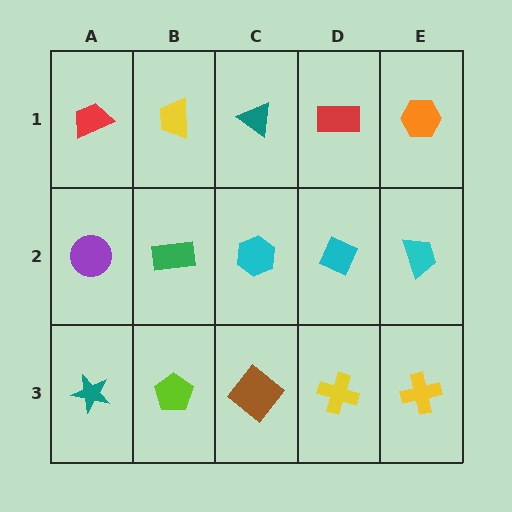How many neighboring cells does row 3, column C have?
3.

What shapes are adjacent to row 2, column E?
An orange hexagon (row 1, column E), a yellow cross (row 3, column E), a cyan diamond (row 2, column D).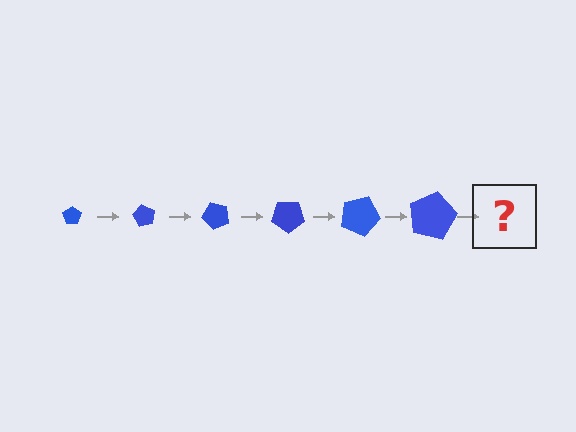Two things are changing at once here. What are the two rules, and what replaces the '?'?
The two rules are that the pentagon grows larger each step and it rotates 60 degrees each step. The '?' should be a pentagon, larger than the previous one and rotated 360 degrees from the start.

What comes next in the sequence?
The next element should be a pentagon, larger than the previous one and rotated 360 degrees from the start.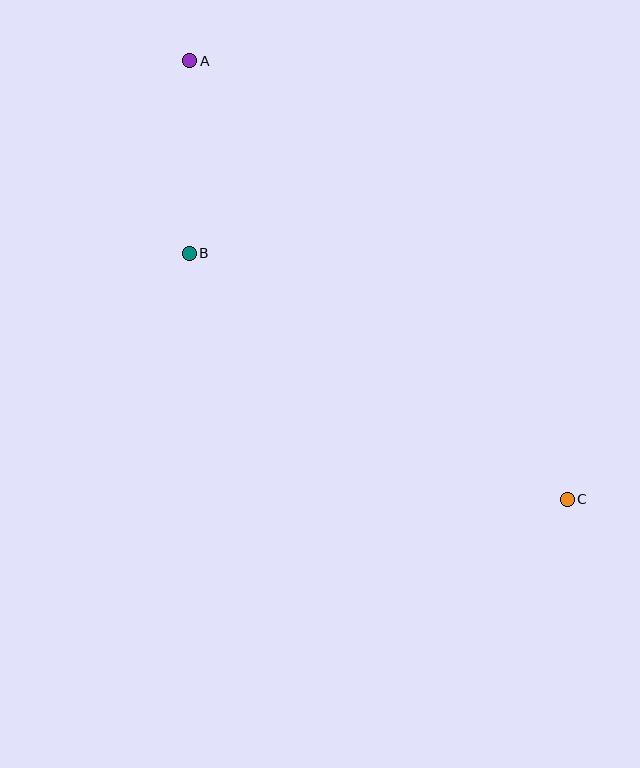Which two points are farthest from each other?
Points A and C are farthest from each other.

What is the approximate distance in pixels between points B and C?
The distance between B and C is approximately 451 pixels.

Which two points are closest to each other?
Points A and B are closest to each other.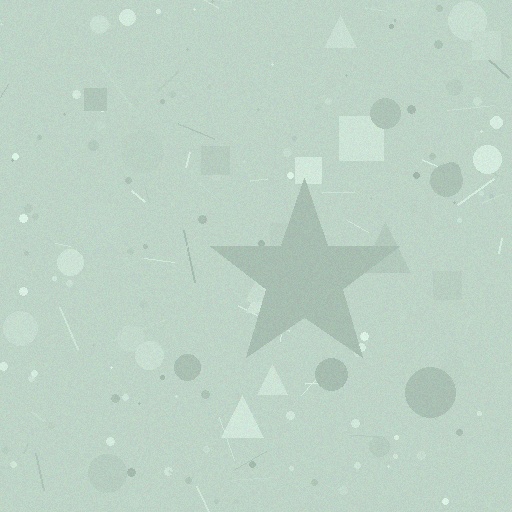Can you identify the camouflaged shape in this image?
The camouflaged shape is a star.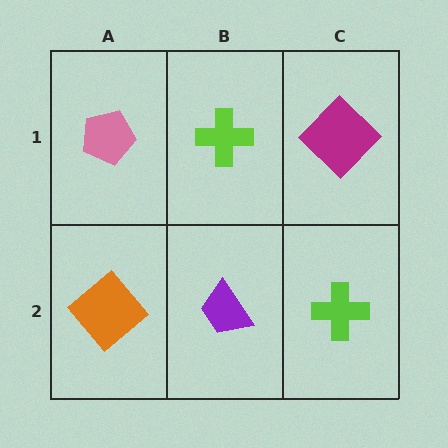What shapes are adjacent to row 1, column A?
An orange diamond (row 2, column A), a lime cross (row 1, column B).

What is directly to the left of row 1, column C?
A lime cross.